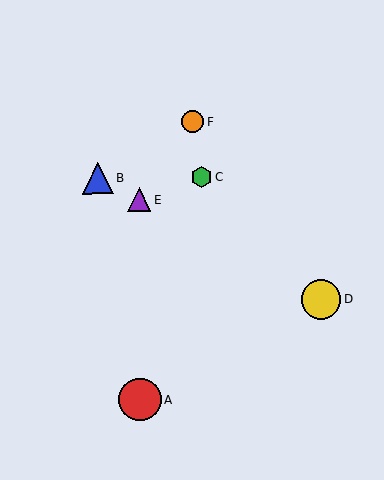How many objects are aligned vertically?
2 objects (A, E) are aligned vertically.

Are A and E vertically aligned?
Yes, both are at x≈140.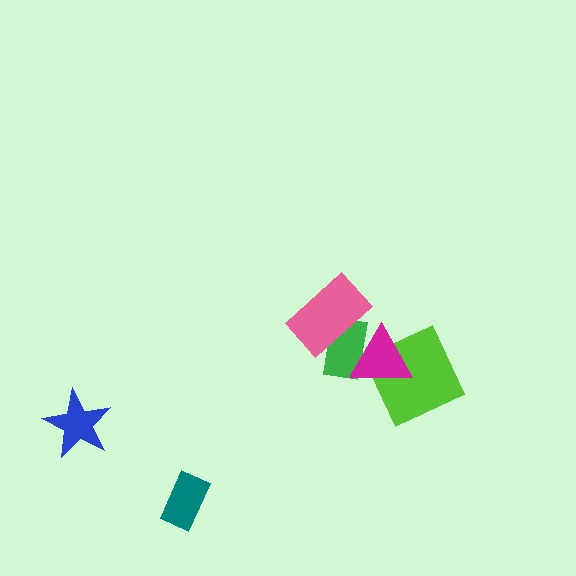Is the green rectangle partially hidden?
Yes, it is partially covered by another shape.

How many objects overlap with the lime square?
1 object overlaps with the lime square.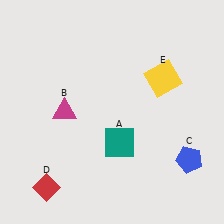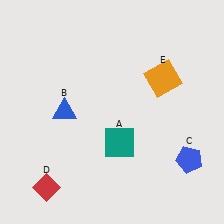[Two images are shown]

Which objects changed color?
B changed from magenta to blue. E changed from yellow to orange.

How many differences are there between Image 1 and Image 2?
There are 2 differences between the two images.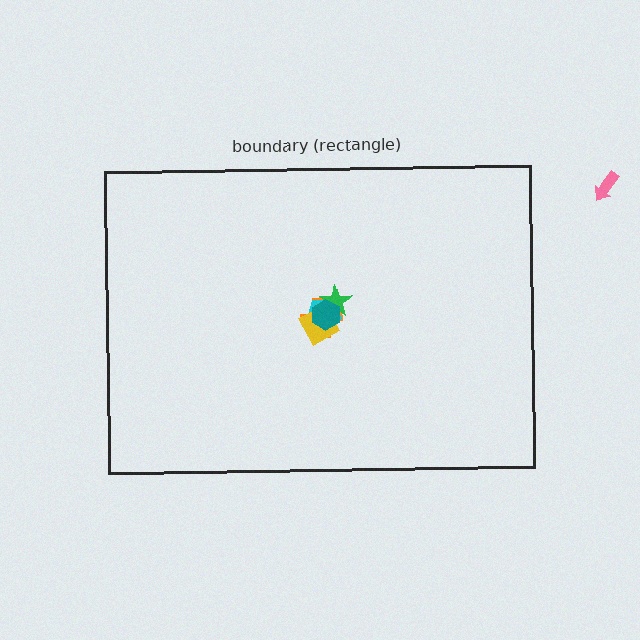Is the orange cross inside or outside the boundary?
Inside.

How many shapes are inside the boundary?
5 inside, 1 outside.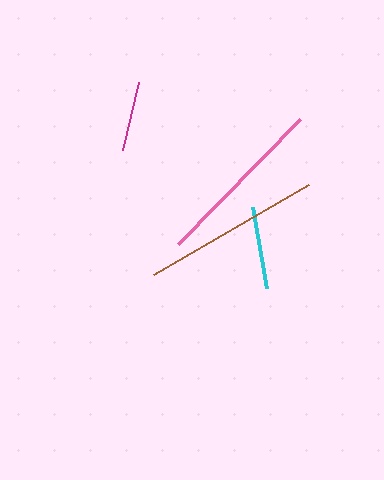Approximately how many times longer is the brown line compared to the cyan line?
The brown line is approximately 2.2 times the length of the cyan line.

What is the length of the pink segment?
The pink segment is approximately 175 pixels long.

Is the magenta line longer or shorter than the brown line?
The brown line is longer than the magenta line.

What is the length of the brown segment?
The brown segment is approximately 180 pixels long.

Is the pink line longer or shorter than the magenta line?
The pink line is longer than the magenta line.